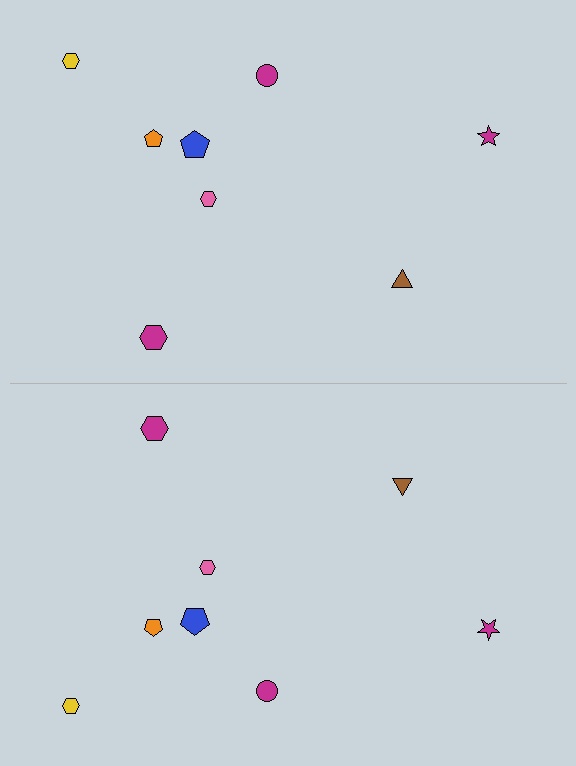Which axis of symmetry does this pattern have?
The pattern has a horizontal axis of symmetry running through the center of the image.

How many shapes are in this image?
There are 16 shapes in this image.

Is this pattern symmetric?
Yes, this pattern has bilateral (reflection) symmetry.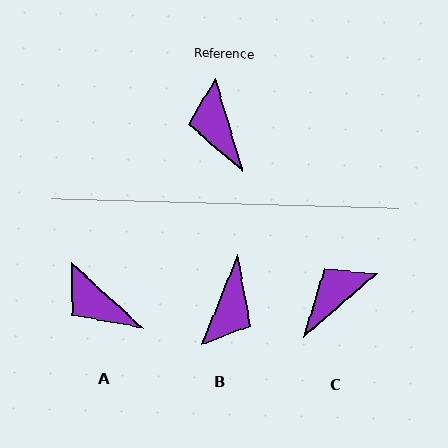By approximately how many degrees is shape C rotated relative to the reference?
Approximately 66 degrees clockwise.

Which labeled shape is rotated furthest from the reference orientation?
B, about 142 degrees away.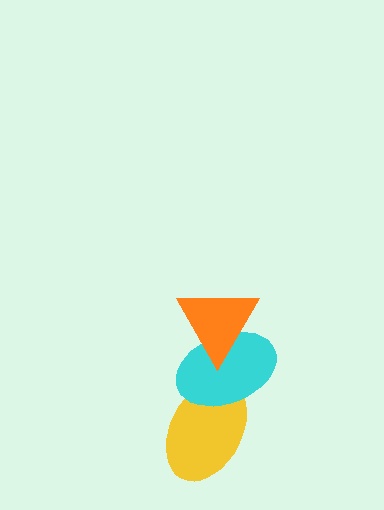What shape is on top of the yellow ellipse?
The cyan ellipse is on top of the yellow ellipse.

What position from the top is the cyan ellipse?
The cyan ellipse is 2nd from the top.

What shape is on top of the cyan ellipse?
The orange triangle is on top of the cyan ellipse.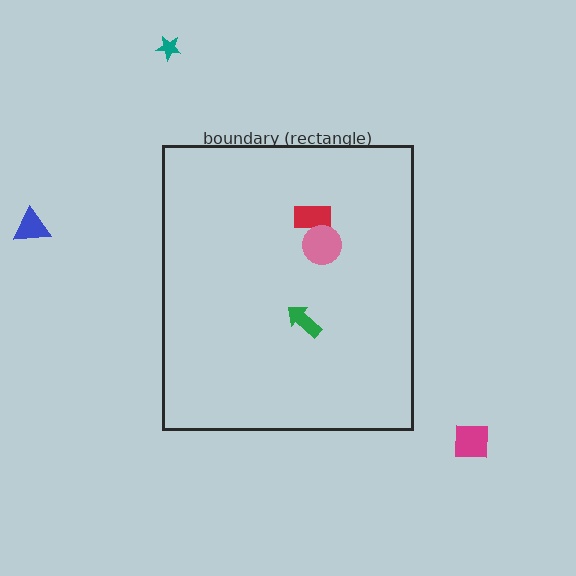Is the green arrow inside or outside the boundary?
Inside.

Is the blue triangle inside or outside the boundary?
Outside.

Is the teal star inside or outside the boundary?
Outside.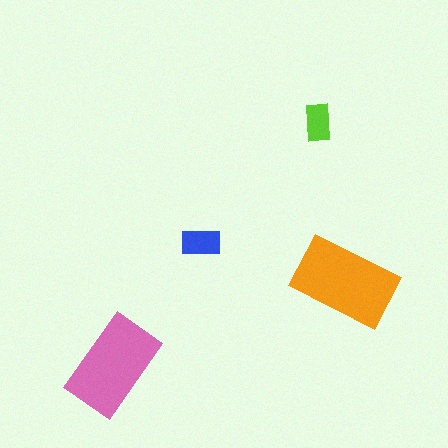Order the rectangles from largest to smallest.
the orange one, the pink one, the blue one, the lime one.